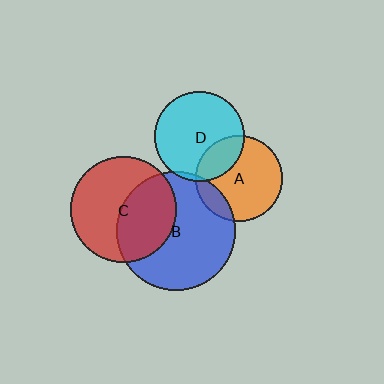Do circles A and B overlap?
Yes.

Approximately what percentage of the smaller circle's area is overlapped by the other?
Approximately 15%.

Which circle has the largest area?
Circle B (blue).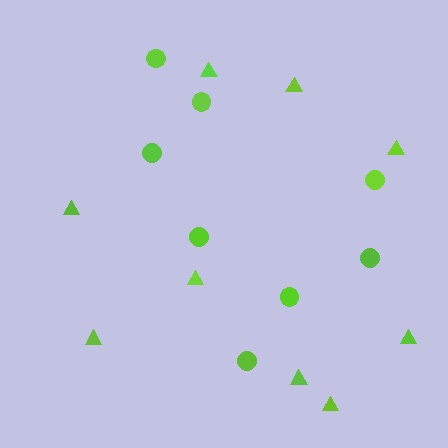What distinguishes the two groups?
There are 2 groups: one group of triangles (9) and one group of circles (8).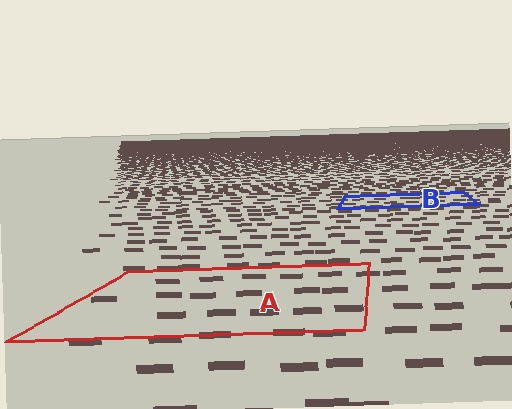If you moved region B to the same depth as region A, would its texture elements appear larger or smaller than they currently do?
They would appear larger. At a closer depth, the same texture elements are projected at a bigger on-screen size.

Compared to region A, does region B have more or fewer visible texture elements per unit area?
Region B has more texture elements per unit area — they are packed more densely because it is farther away.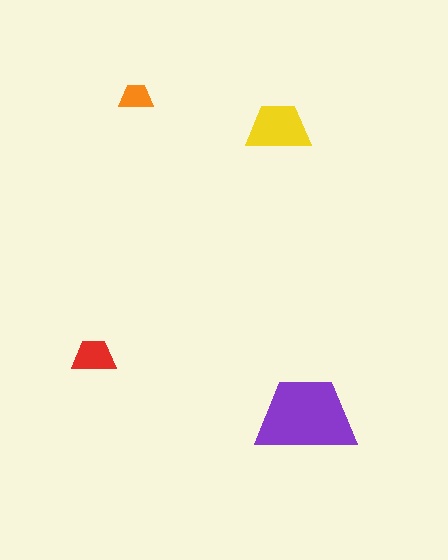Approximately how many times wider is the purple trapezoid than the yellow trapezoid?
About 1.5 times wider.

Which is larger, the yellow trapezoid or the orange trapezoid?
The yellow one.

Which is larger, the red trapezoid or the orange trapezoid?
The red one.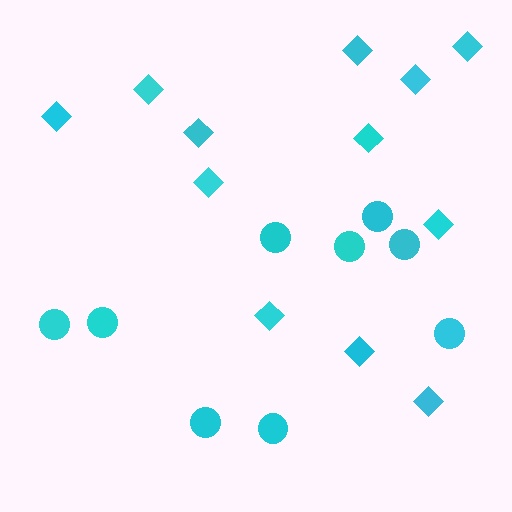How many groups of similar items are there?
There are 2 groups: one group of diamonds (12) and one group of circles (9).